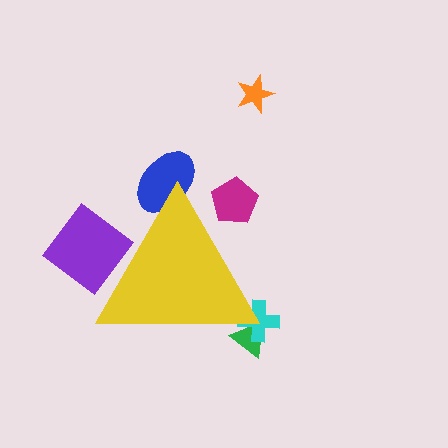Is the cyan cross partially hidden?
Yes, the cyan cross is partially hidden behind the yellow triangle.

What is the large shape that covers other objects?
A yellow triangle.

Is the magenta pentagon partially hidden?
Yes, the magenta pentagon is partially hidden behind the yellow triangle.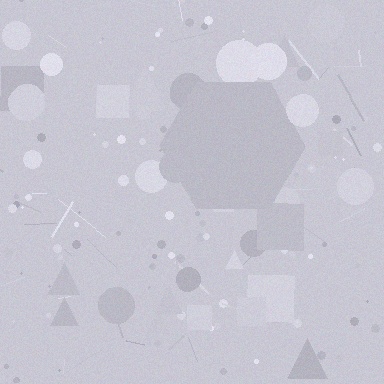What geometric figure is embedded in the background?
A hexagon is embedded in the background.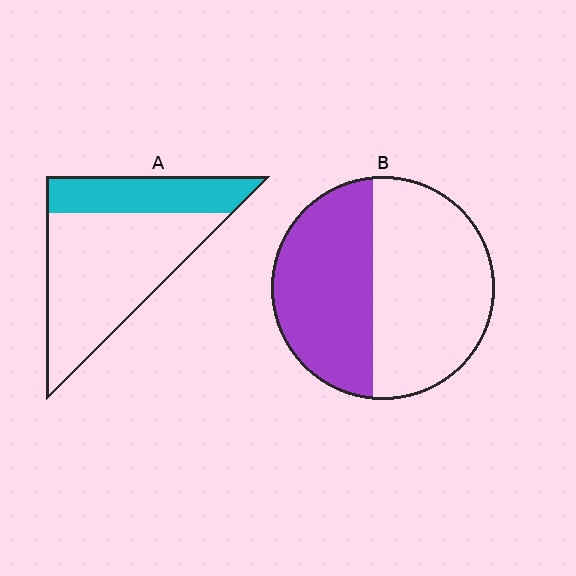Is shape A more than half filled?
No.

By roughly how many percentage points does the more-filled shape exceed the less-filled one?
By roughly 15 percentage points (B over A).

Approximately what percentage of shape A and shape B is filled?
A is approximately 30% and B is approximately 45%.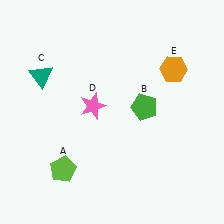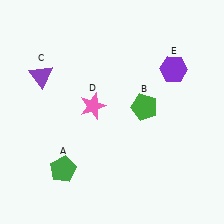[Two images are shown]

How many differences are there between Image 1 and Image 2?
There are 3 differences between the two images.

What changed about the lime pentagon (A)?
In Image 1, A is lime. In Image 2, it changed to green.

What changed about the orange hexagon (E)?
In Image 1, E is orange. In Image 2, it changed to purple.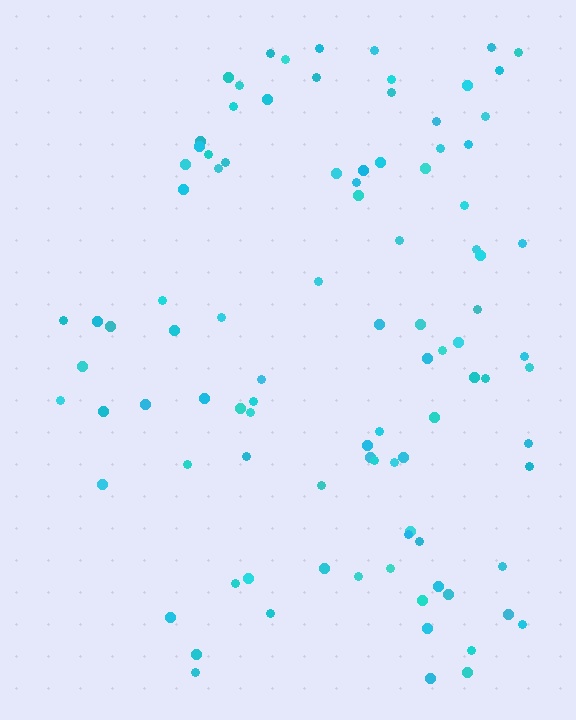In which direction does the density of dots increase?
From left to right, with the right side densest.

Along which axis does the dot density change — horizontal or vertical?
Horizontal.